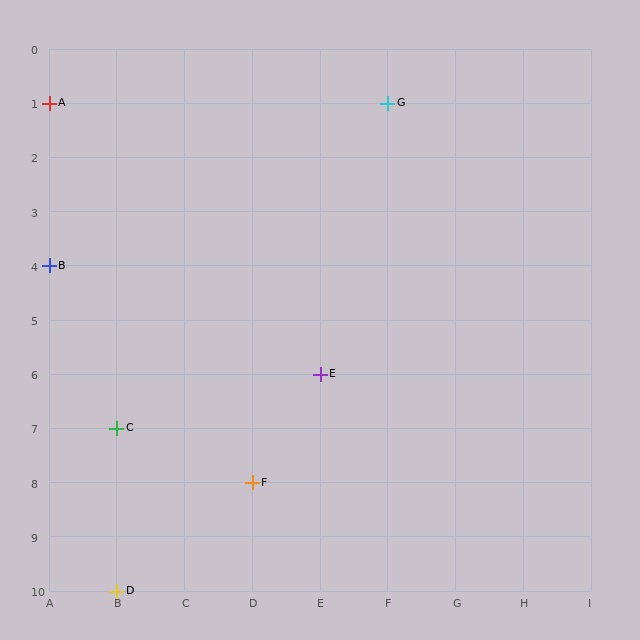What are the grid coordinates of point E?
Point E is at grid coordinates (E, 6).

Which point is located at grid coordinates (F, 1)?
Point G is at (F, 1).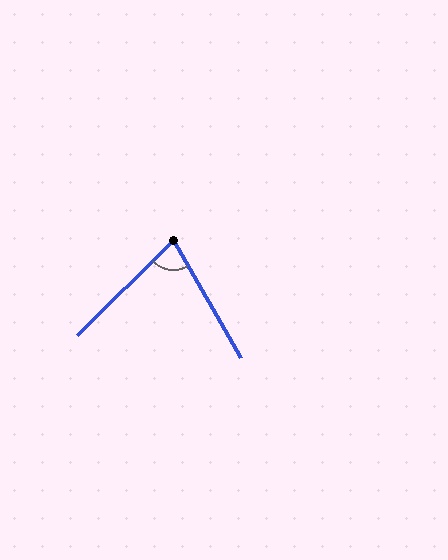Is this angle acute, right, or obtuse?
It is acute.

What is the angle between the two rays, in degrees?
Approximately 75 degrees.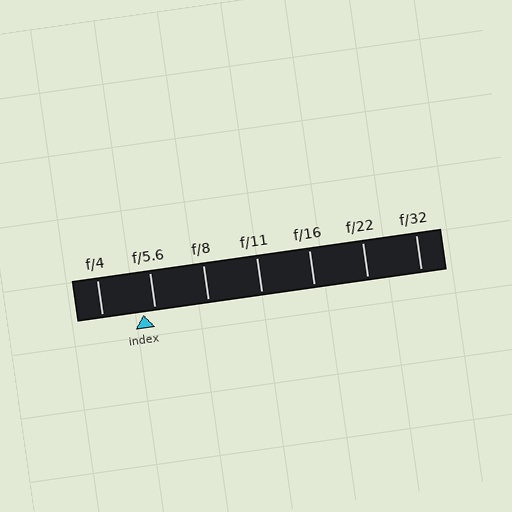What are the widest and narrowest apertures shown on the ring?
The widest aperture shown is f/4 and the narrowest is f/32.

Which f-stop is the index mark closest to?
The index mark is closest to f/5.6.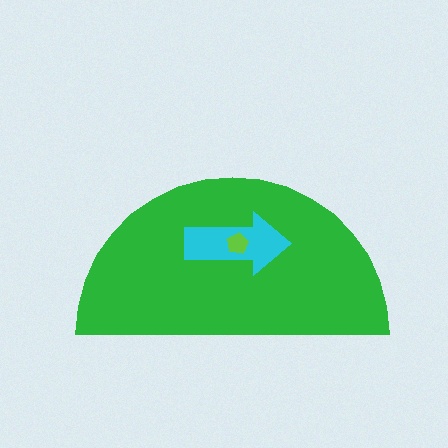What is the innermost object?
The lime pentagon.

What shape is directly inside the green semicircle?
The cyan arrow.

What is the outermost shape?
The green semicircle.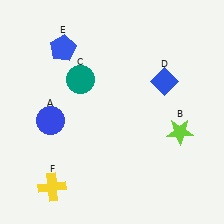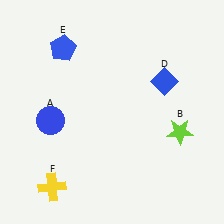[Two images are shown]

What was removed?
The teal circle (C) was removed in Image 2.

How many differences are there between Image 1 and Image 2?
There is 1 difference between the two images.